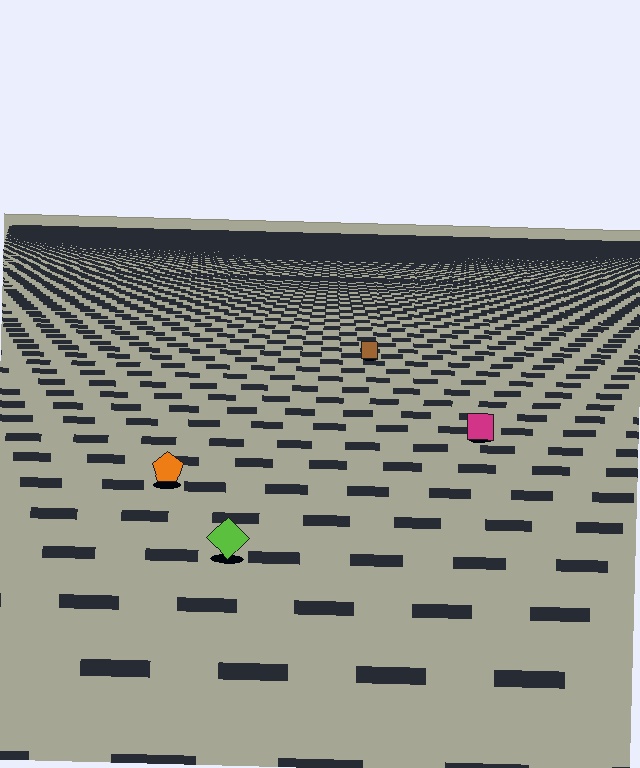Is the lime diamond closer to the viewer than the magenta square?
Yes. The lime diamond is closer — you can tell from the texture gradient: the ground texture is coarser near it.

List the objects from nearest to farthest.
From nearest to farthest: the lime diamond, the orange pentagon, the magenta square, the brown square.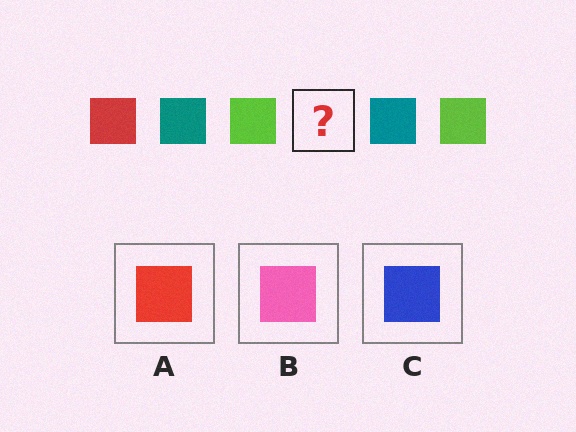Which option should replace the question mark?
Option A.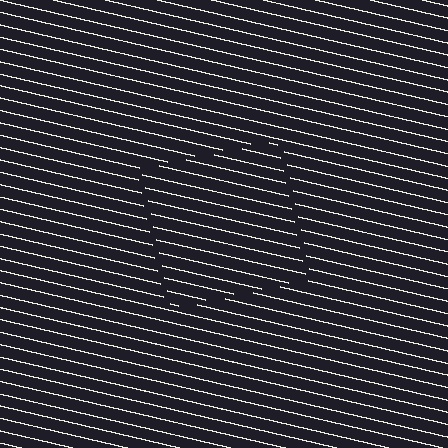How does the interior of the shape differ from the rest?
The interior of the shape contains the same grating, shifted by half a period — the contour is defined by the phase discontinuity where line-ends from the inner and outer gratings abut.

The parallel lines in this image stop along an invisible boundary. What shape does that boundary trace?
An illusory square. The interior of the shape contains the same grating, shifted by half a period — the contour is defined by the phase discontinuity where line-ends from the inner and outer gratings abut.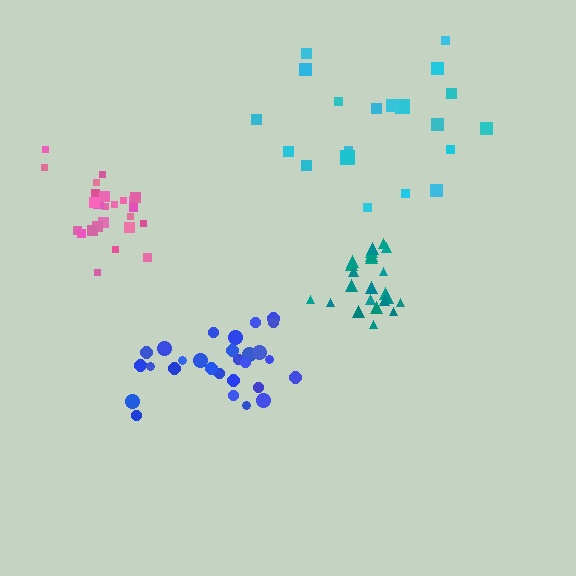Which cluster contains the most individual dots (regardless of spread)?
Blue (28).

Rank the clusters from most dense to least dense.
teal, pink, blue, cyan.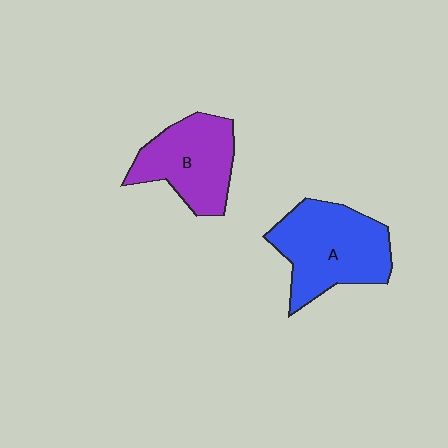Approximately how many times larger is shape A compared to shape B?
Approximately 1.2 times.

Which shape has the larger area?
Shape A (blue).